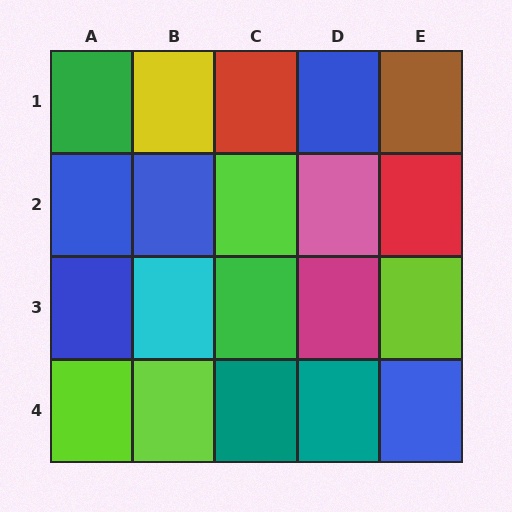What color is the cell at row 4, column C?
Teal.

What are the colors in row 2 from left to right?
Blue, blue, lime, pink, red.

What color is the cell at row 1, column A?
Green.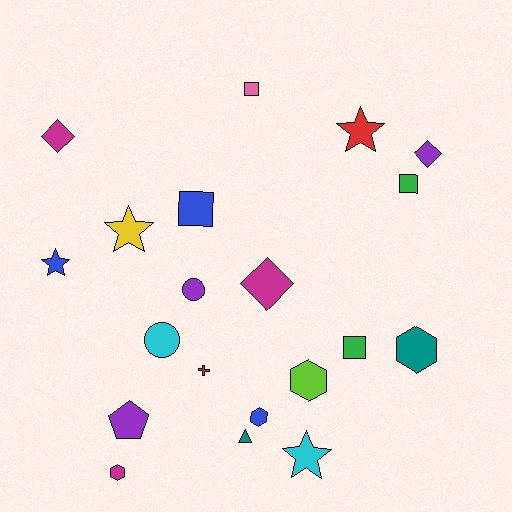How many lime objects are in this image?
There is 1 lime object.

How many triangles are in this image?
There is 1 triangle.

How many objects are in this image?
There are 20 objects.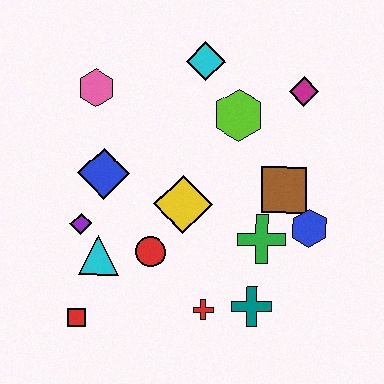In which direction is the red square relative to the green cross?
The red square is to the left of the green cross.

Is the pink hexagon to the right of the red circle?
No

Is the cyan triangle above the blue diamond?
No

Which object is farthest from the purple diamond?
The magenta diamond is farthest from the purple diamond.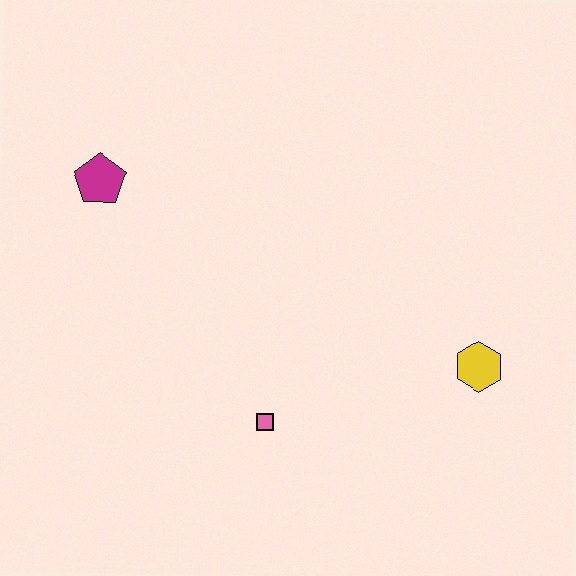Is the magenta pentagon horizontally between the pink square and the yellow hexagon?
No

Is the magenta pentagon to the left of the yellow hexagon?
Yes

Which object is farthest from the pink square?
The magenta pentagon is farthest from the pink square.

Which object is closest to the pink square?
The yellow hexagon is closest to the pink square.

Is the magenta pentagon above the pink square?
Yes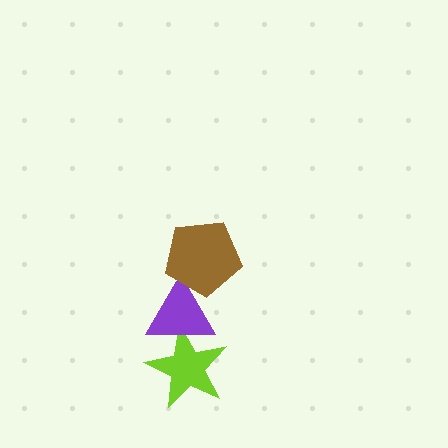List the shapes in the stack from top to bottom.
From top to bottom: the brown pentagon, the purple triangle, the lime star.